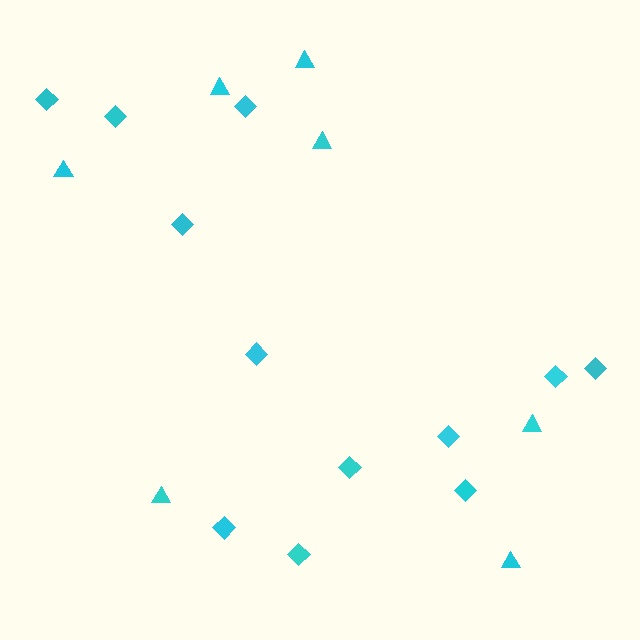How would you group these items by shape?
There are 2 groups: one group of triangles (7) and one group of diamonds (12).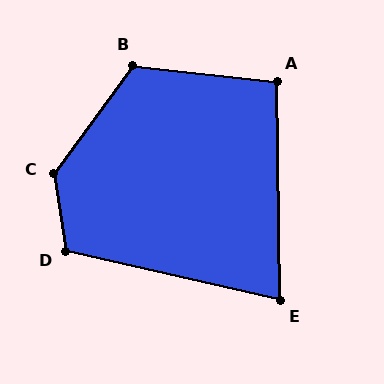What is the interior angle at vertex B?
Approximately 120 degrees (obtuse).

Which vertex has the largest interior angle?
C, at approximately 135 degrees.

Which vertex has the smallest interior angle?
E, at approximately 76 degrees.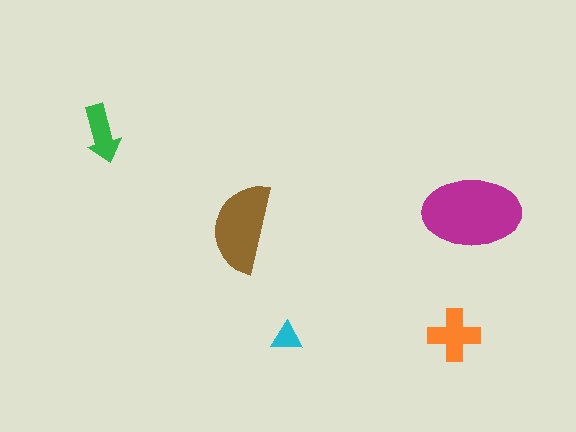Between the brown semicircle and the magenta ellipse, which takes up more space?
The magenta ellipse.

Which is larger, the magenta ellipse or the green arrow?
The magenta ellipse.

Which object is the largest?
The magenta ellipse.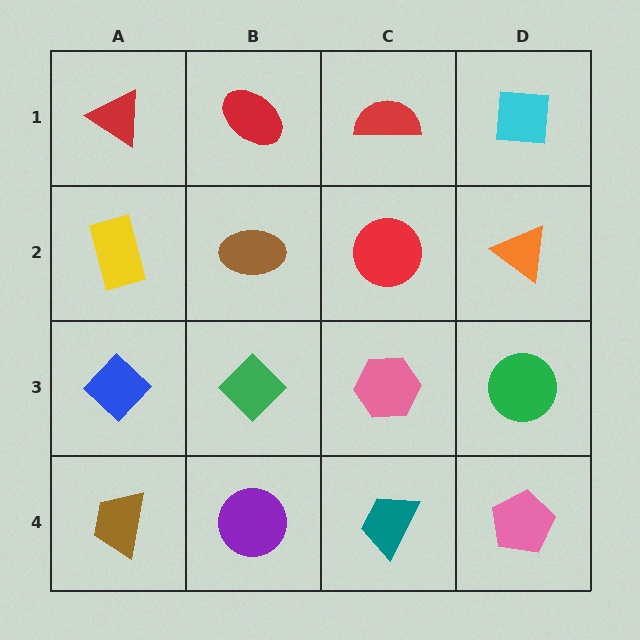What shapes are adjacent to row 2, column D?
A cyan square (row 1, column D), a green circle (row 3, column D), a red circle (row 2, column C).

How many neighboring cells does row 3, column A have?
3.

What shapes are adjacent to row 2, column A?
A red triangle (row 1, column A), a blue diamond (row 3, column A), a brown ellipse (row 2, column B).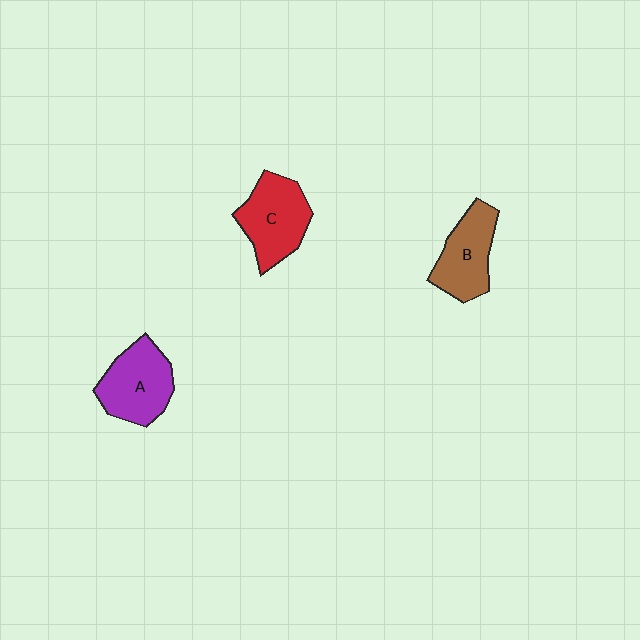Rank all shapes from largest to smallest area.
From largest to smallest: C (red), A (purple), B (brown).